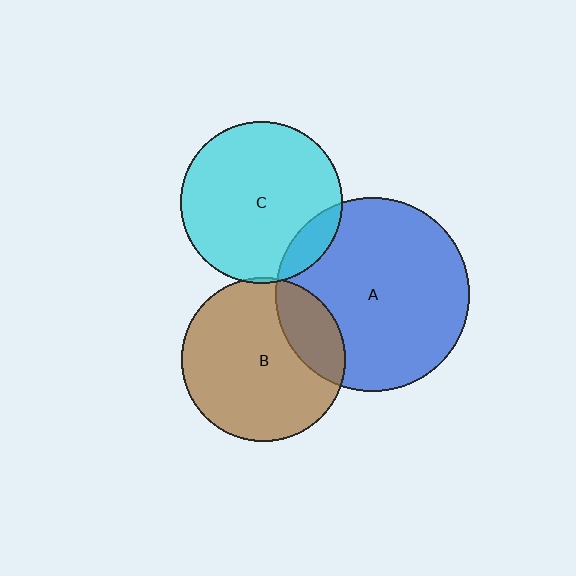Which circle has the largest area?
Circle A (blue).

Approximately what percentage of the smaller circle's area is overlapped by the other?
Approximately 20%.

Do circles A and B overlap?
Yes.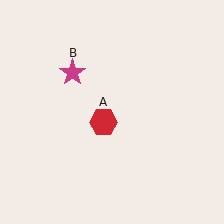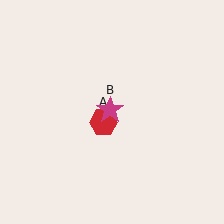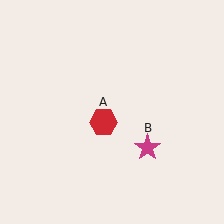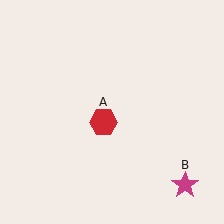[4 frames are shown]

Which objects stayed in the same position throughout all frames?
Red hexagon (object A) remained stationary.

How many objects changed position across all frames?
1 object changed position: magenta star (object B).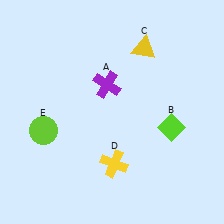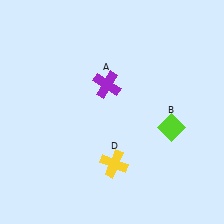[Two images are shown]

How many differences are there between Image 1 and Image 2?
There are 2 differences between the two images.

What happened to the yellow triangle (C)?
The yellow triangle (C) was removed in Image 2. It was in the top-right area of Image 1.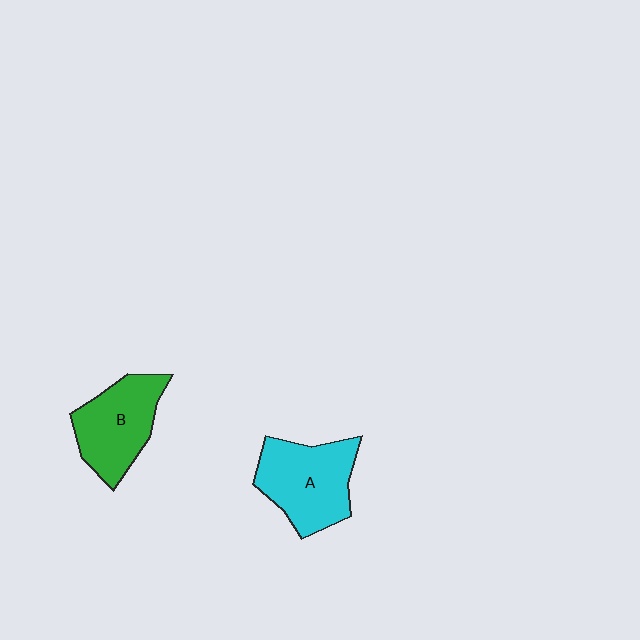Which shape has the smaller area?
Shape B (green).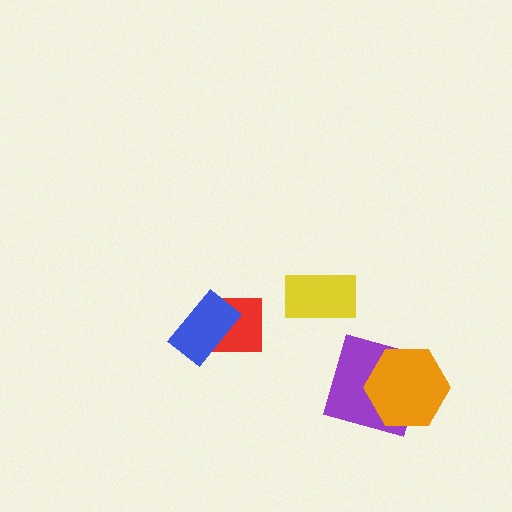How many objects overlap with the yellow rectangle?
0 objects overlap with the yellow rectangle.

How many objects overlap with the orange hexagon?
1 object overlaps with the orange hexagon.